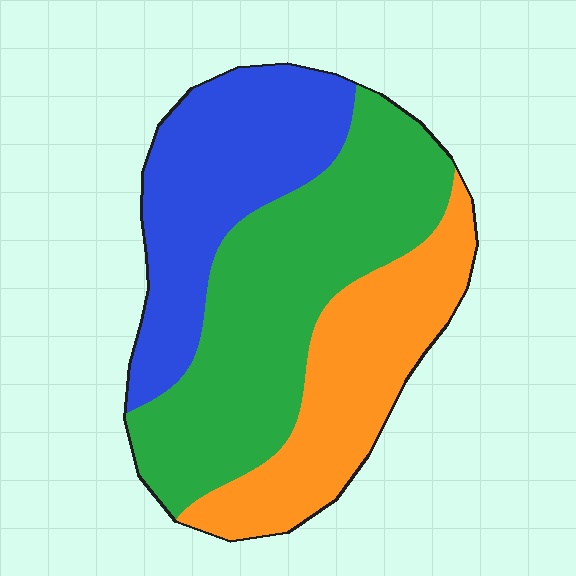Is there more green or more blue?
Green.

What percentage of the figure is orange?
Orange takes up between a sixth and a third of the figure.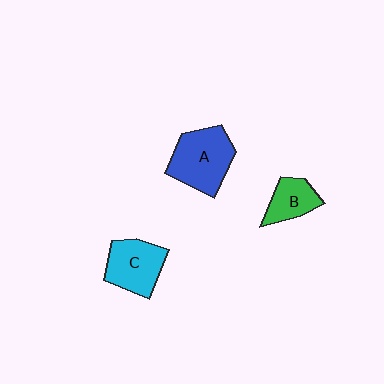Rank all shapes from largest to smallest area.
From largest to smallest: A (blue), C (cyan), B (green).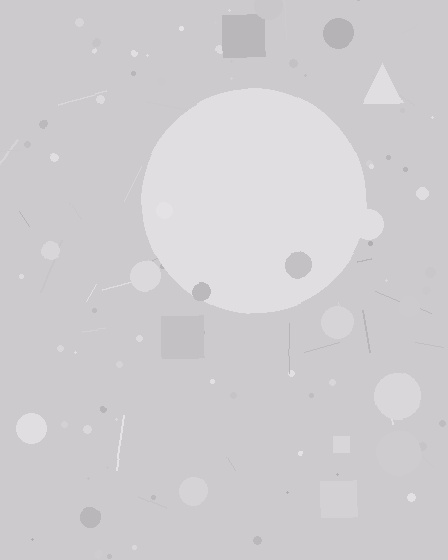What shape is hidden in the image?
A circle is hidden in the image.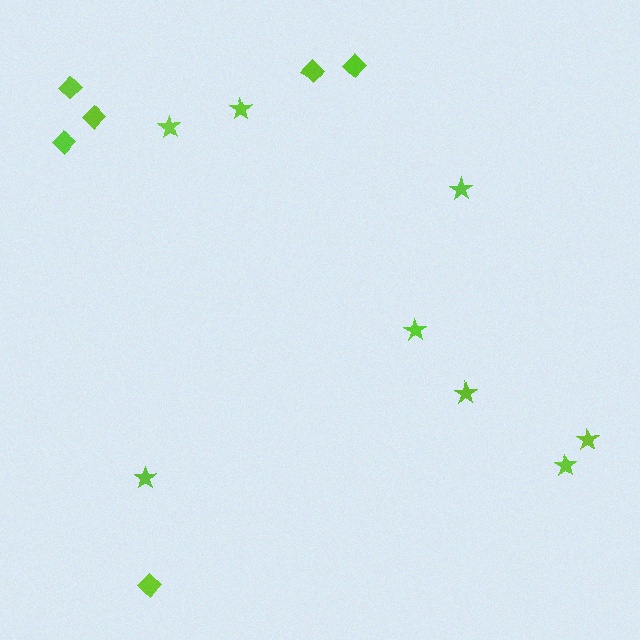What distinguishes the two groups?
There are 2 groups: one group of stars (8) and one group of diamonds (6).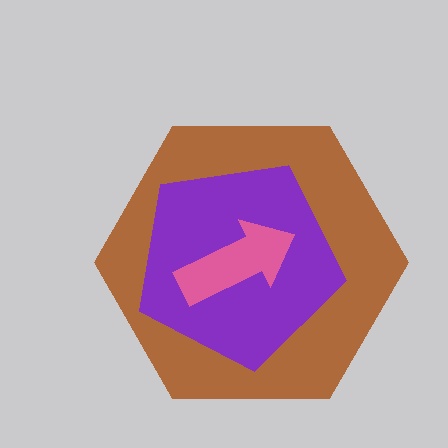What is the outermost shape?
The brown hexagon.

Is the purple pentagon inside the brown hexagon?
Yes.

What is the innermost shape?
The pink arrow.